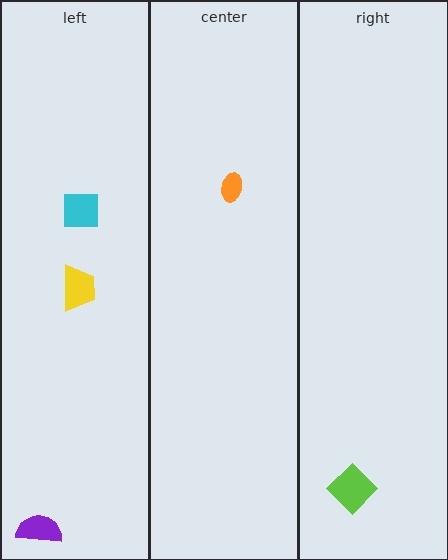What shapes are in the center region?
The orange ellipse.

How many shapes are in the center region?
1.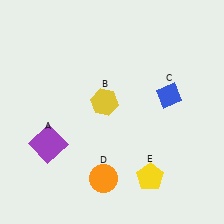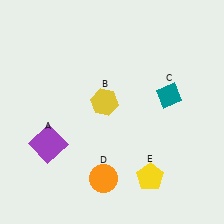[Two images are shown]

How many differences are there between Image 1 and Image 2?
There is 1 difference between the two images.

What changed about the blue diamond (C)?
In Image 1, C is blue. In Image 2, it changed to teal.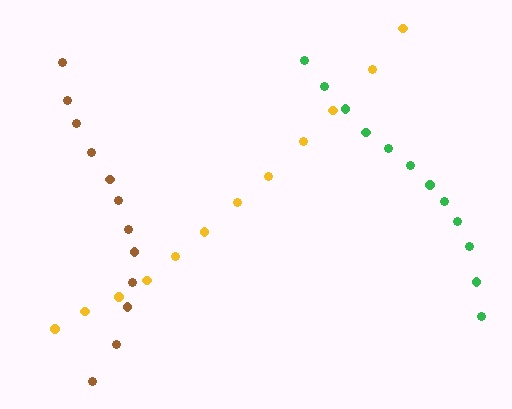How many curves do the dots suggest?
There are 3 distinct paths.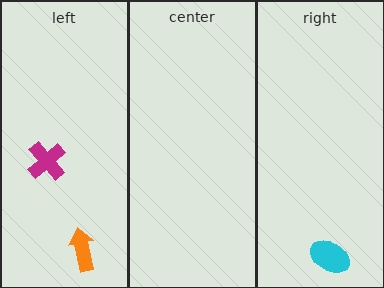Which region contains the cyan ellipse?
The right region.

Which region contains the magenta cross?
The left region.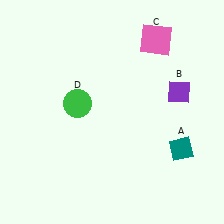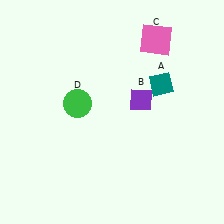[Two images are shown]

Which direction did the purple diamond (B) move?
The purple diamond (B) moved left.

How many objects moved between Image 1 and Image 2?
2 objects moved between the two images.